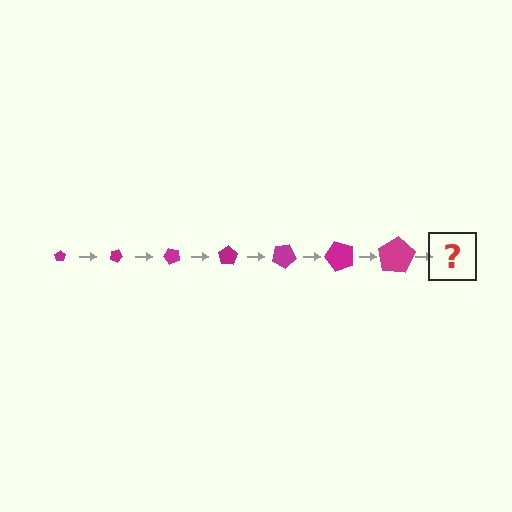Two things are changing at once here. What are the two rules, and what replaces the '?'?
The two rules are that the pentagon grows larger each step and it rotates 25 degrees each step. The '?' should be a pentagon, larger than the previous one and rotated 175 degrees from the start.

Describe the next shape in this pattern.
It should be a pentagon, larger than the previous one and rotated 175 degrees from the start.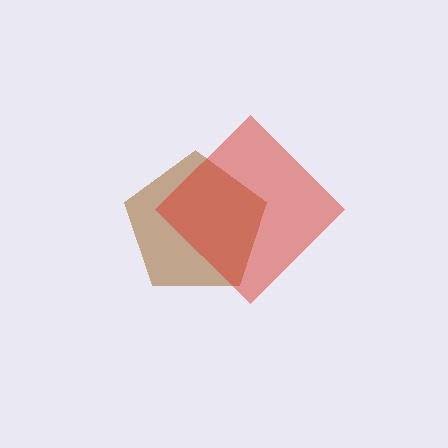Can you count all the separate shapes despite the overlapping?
Yes, there are 2 separate shapes.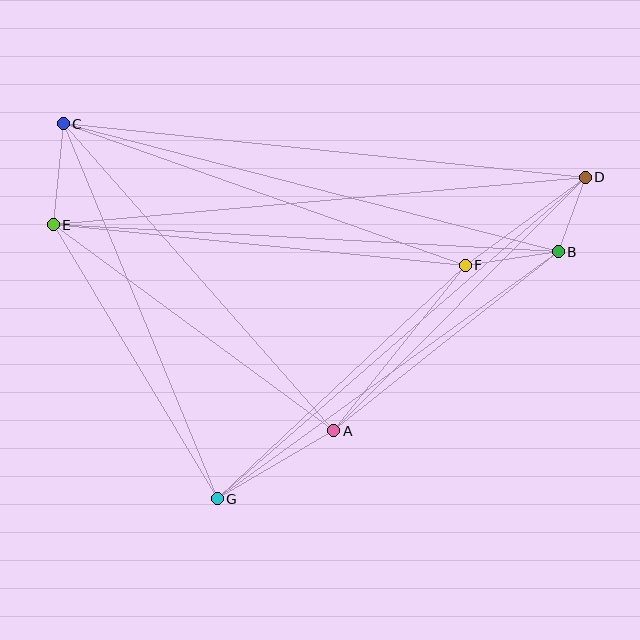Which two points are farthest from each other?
Points D and E are farthest from each other.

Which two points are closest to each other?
Points B and D are closest to each other.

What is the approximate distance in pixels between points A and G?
The distance between A and G is approximately 135 pixels.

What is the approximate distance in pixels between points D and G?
The distance between D and G is approximately 489 pixels.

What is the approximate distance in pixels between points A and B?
The distance between A and B is approximately 287 pixels.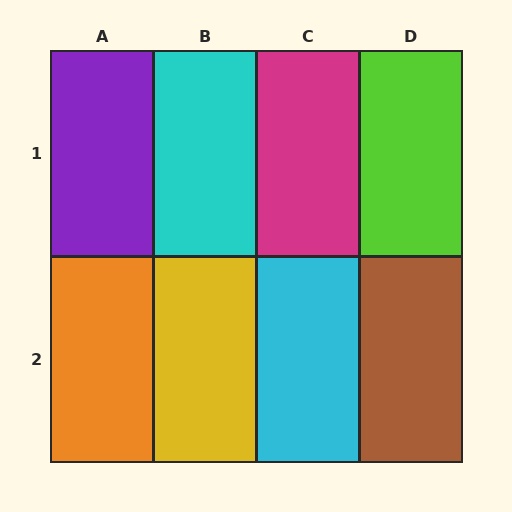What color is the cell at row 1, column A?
Purple.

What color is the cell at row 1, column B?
Cyan.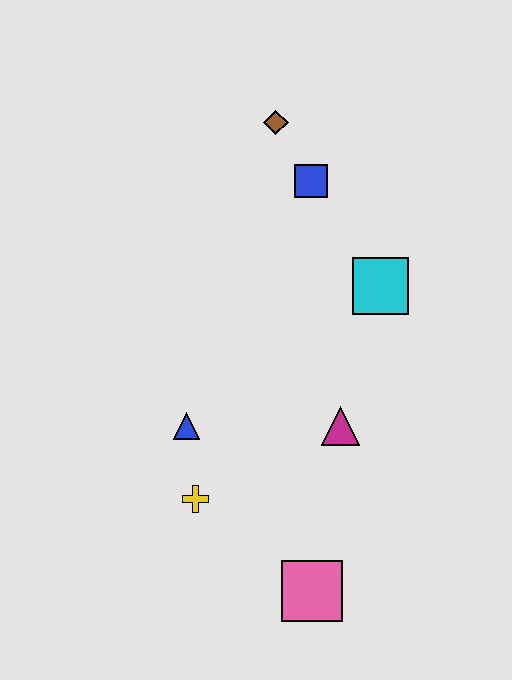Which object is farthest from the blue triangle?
The brown diamond is farthest from the blue triangle.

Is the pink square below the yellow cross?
Yes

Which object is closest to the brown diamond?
The blue square is closest to the brown diamond.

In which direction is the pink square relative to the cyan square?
The pink square is below the cyan square.